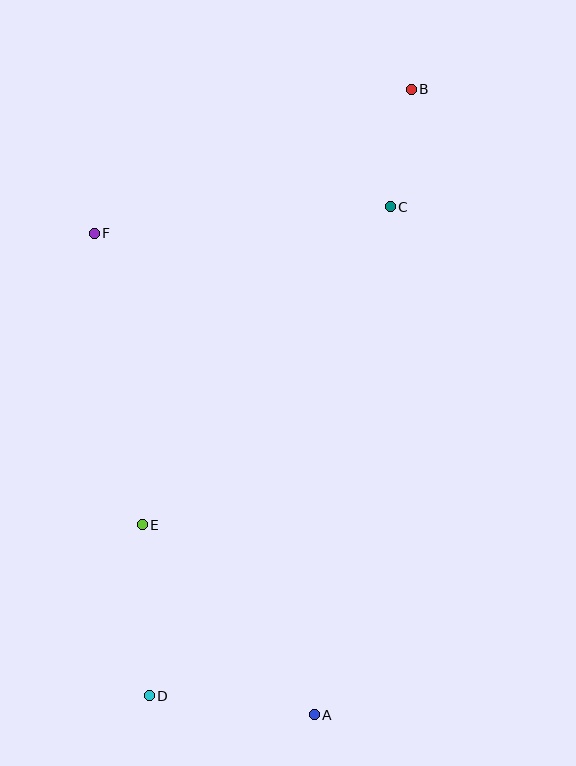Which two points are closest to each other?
Points B and C are closest to each other.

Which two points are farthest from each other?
Points B and D are farthest from each other.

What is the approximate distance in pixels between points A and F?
The distance between A and F is approximately 529 pixels.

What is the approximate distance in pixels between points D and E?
The distance between D and E is approximately 171 pixels.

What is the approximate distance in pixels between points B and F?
The distance between B and F is approximately 348 pixels.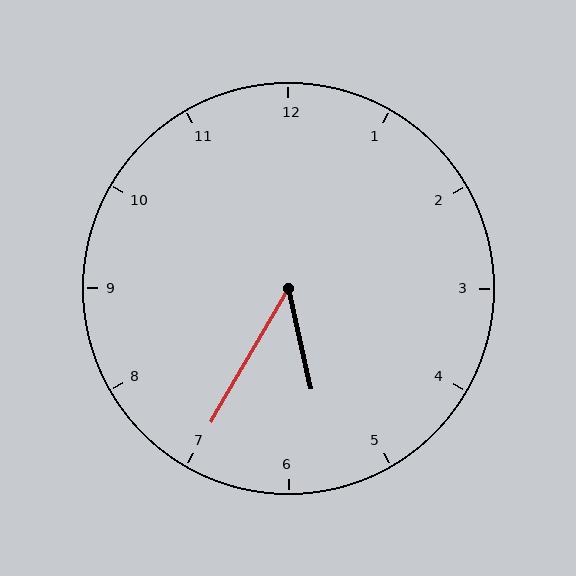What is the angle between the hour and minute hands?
Approximately 42 degrees.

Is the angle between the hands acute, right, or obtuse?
It is acute.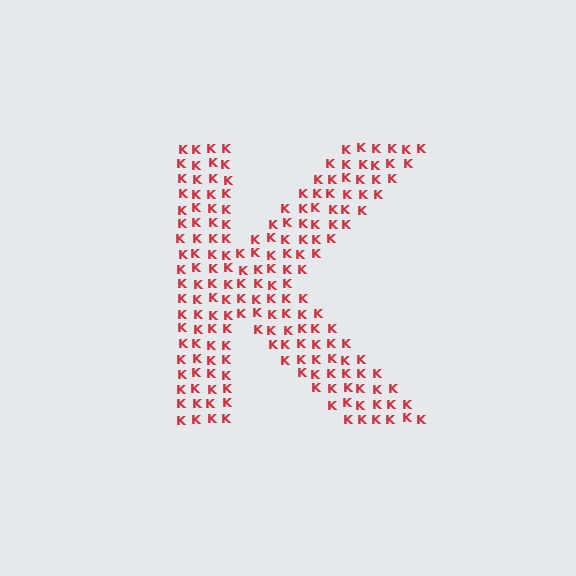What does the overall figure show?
The overall figure shows the letter K.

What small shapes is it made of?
It is made of small letter K's.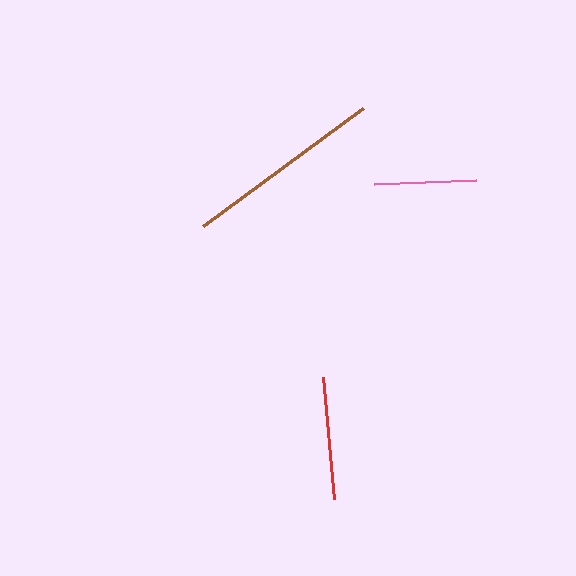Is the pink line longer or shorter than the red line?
The red line is longer than the pink line.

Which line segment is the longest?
The brown line is the longest at approximately 199 pixels.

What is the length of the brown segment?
The brown segment is approximately 199 pixels long.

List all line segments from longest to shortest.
From longest to shortest: brown, red, pink.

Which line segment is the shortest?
The pink line is the shortest at approximately 102 pixels.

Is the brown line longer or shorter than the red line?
The brown line is longer than the red line.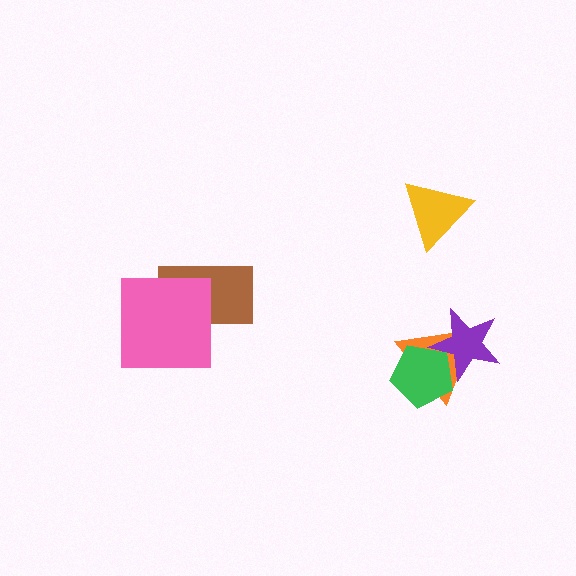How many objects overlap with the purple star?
2 objects overlap with the purple star.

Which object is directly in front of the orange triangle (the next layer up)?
The purple star is directly in front of the orange triangle.